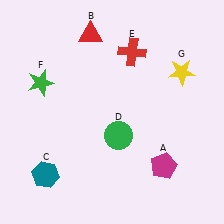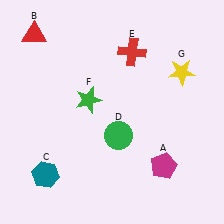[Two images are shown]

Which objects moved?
The objects that moved are: the red triangle (B), the green star (F).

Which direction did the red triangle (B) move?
The red triangle (B) moved left.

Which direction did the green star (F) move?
The green star (F) moved right.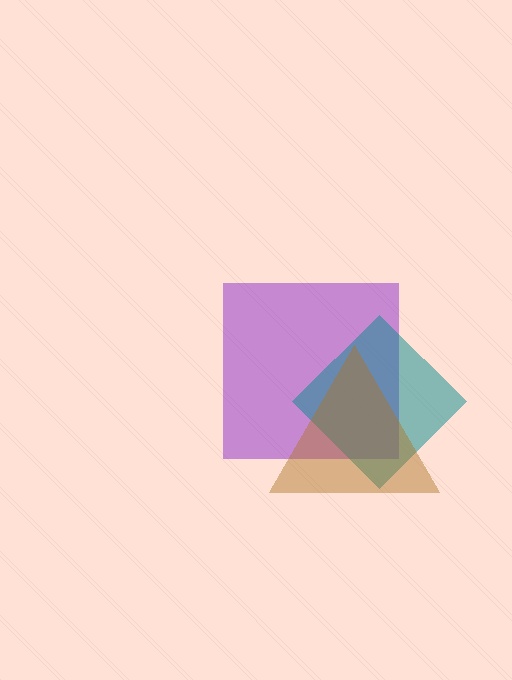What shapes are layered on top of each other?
The layered shapes are: a purple square, a teal diamond, a brown triangle.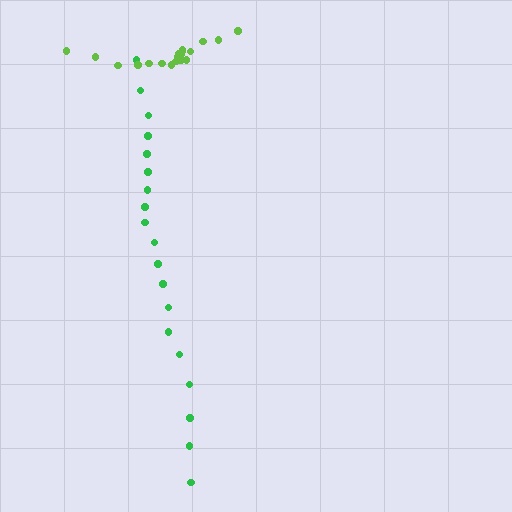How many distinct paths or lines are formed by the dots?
There are 2 distinct paths.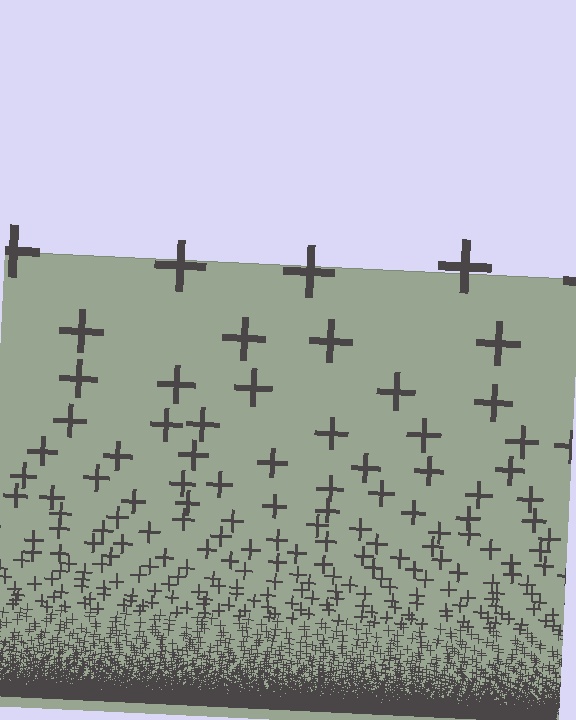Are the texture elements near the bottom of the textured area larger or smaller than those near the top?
Smaller. The gradient is inverted — elements near the bottom are smaller and denser.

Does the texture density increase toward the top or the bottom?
Density increases toward the bottom.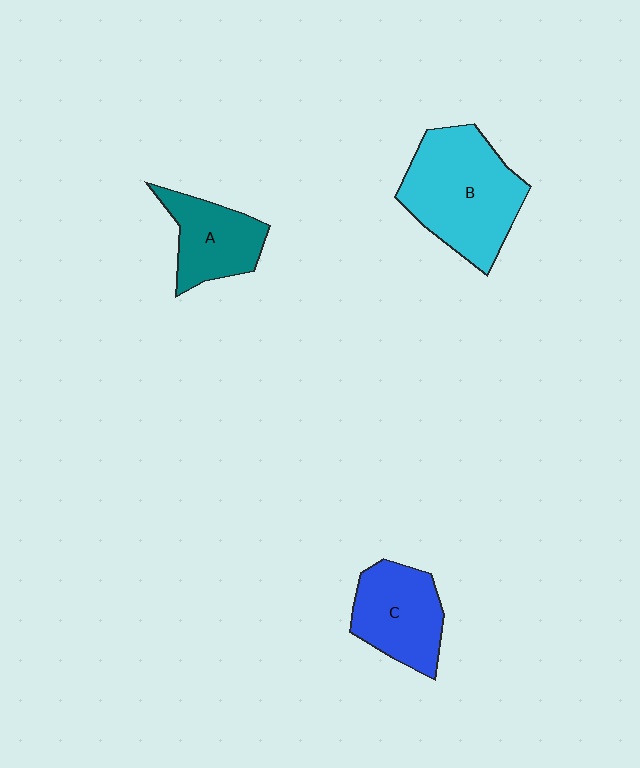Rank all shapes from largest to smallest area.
From largest to smallest: B (cyan), C (blue), A (teal).